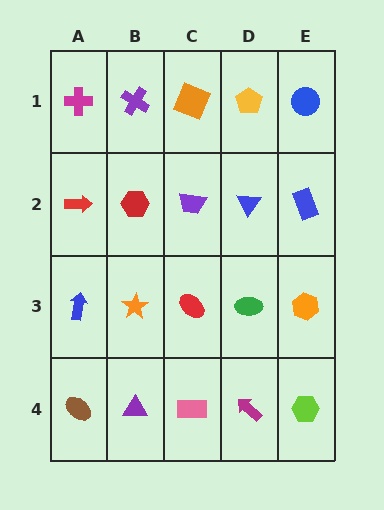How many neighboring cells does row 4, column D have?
3.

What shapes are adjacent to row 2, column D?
A yellow pentagon (row 1, column D), a green ellipse (row 3, column D), a purple trapezoid (row 2, column C), a blue rectangle (row 2, column E).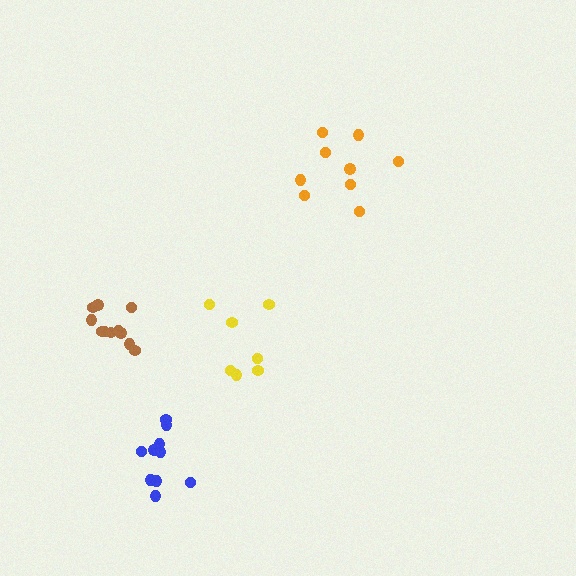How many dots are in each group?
Group 1: 10 dots, Group 2: 7 dots, Group 3: 11 dots, Group 4: 9 dots (37 total).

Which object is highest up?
The orange cluster is topmost.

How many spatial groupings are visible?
There are 4 spatial groupings.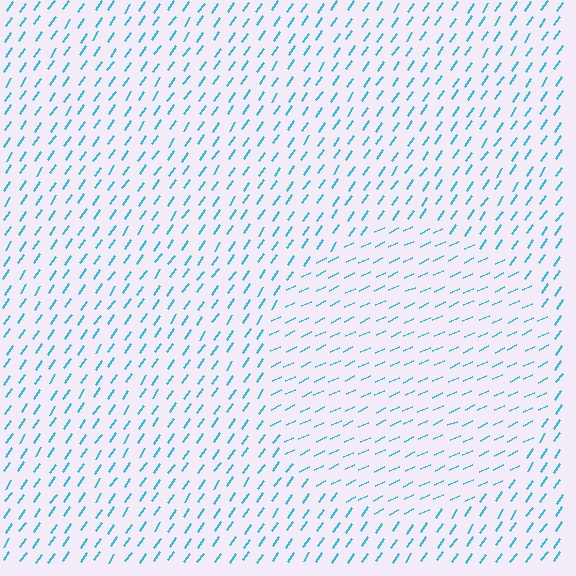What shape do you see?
I see a circle.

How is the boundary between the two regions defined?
The boundary is defined purely by a change in line orientation (approximately 30 degrees difference). All lines are the same color and thickness.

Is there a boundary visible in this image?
Yes, there is a texture boundary formed by a change in line orientation.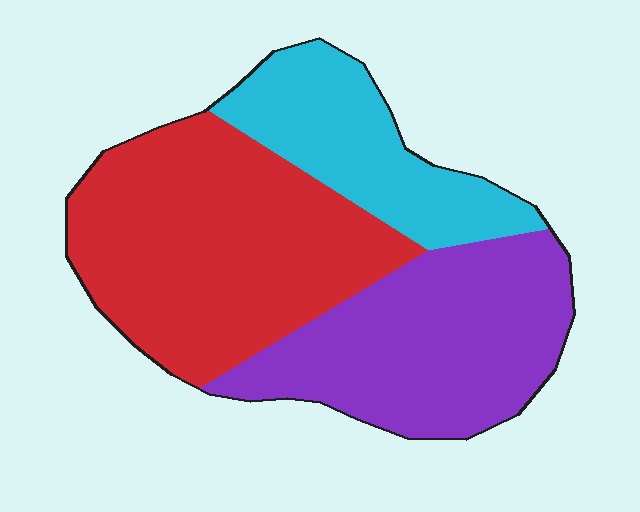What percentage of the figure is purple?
Purple takes up between a quarter and a half of the figure.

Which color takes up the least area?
Cyan, at roughly 20%.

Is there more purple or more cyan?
Purple.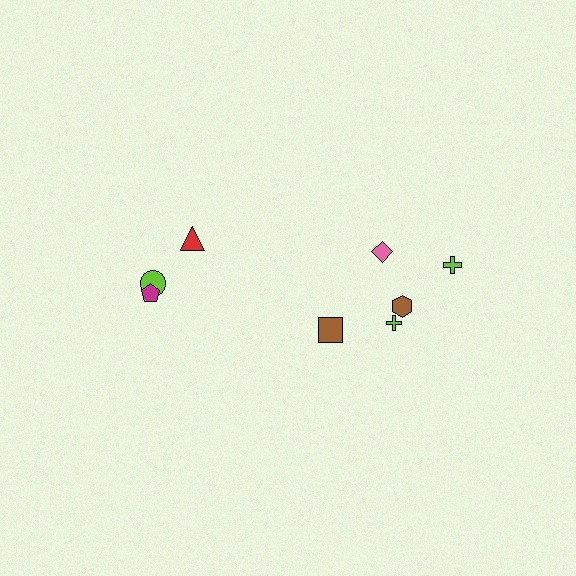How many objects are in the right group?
There are 5 objects.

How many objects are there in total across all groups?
There are 8 objects.